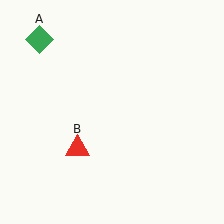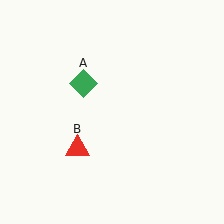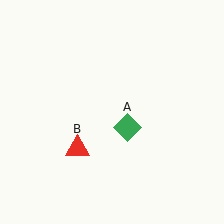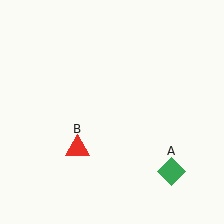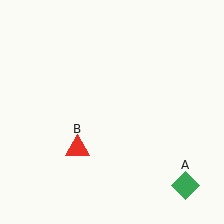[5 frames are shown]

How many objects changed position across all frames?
1 object changed position: green diamond (object A).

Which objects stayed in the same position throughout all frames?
Red triangle (object B) remained stationary.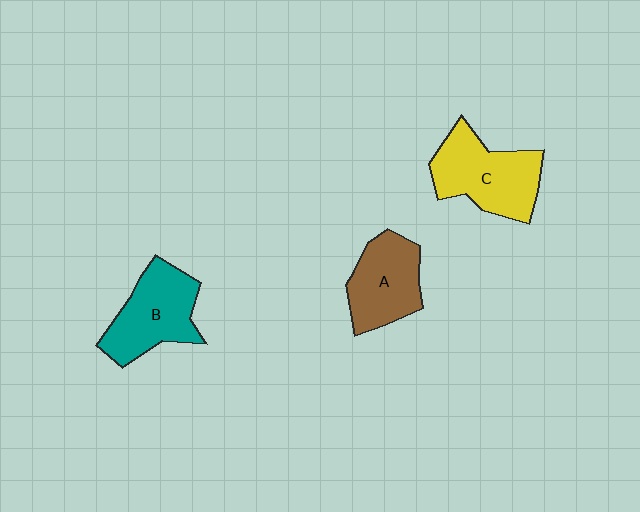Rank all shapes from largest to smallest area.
From largest to smallest: C (yellow), B (teal), A (brown).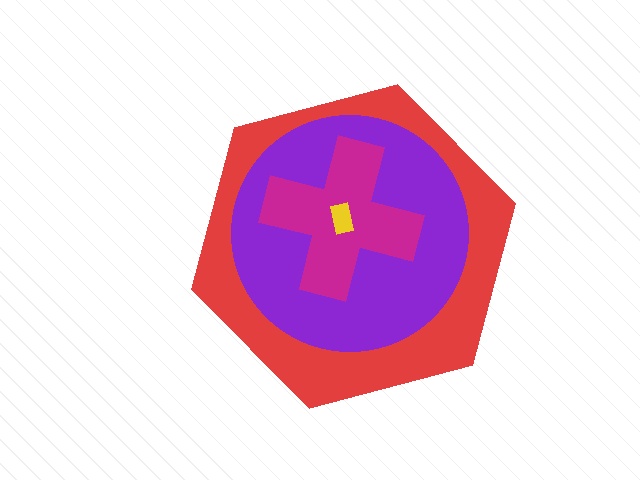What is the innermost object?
The yellow rectangle.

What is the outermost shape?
The red hexagon.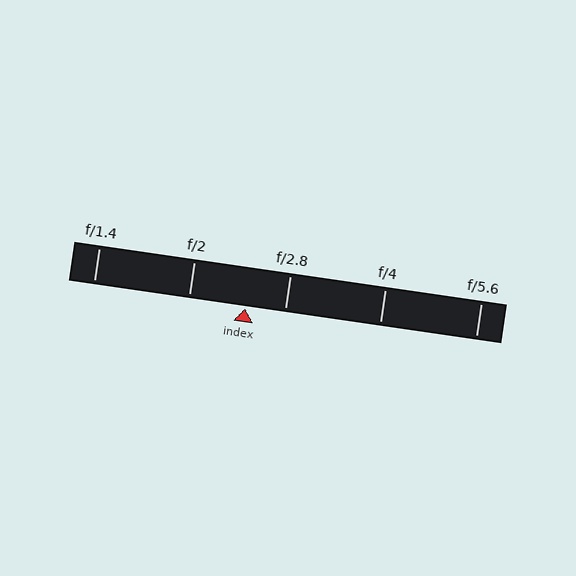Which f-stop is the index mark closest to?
The index mark is closest to f/2.8.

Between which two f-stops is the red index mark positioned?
The index mark is between f/2 and f/2.8.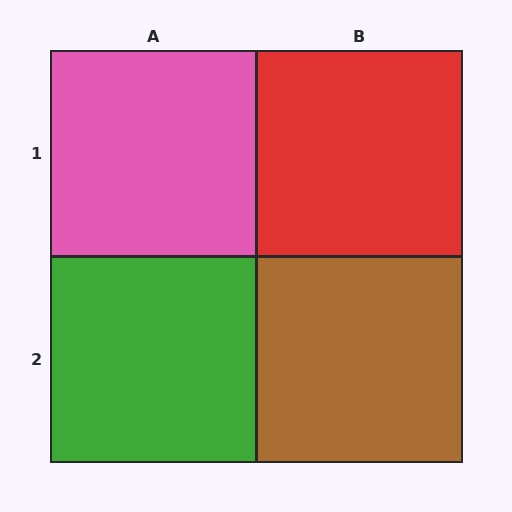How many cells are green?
1 cell is green.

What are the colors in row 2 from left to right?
Green, brown.